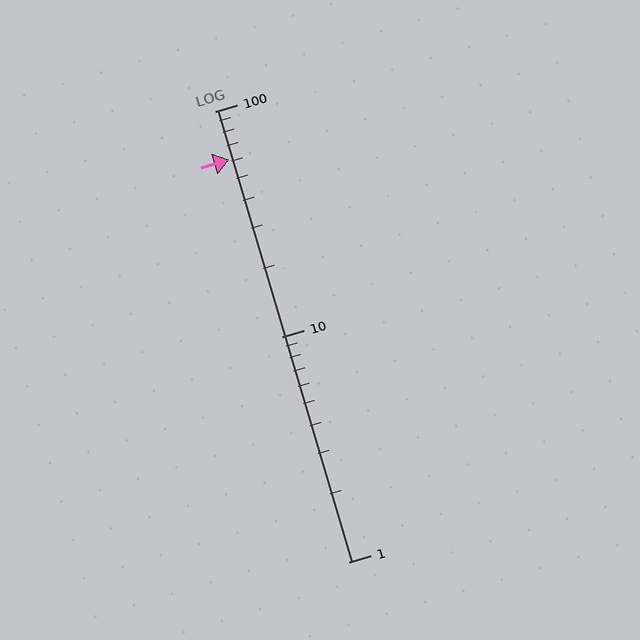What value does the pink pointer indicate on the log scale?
The pointer indicates approximately 61.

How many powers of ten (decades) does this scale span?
The scale spans 2 decades, from 1 to 100.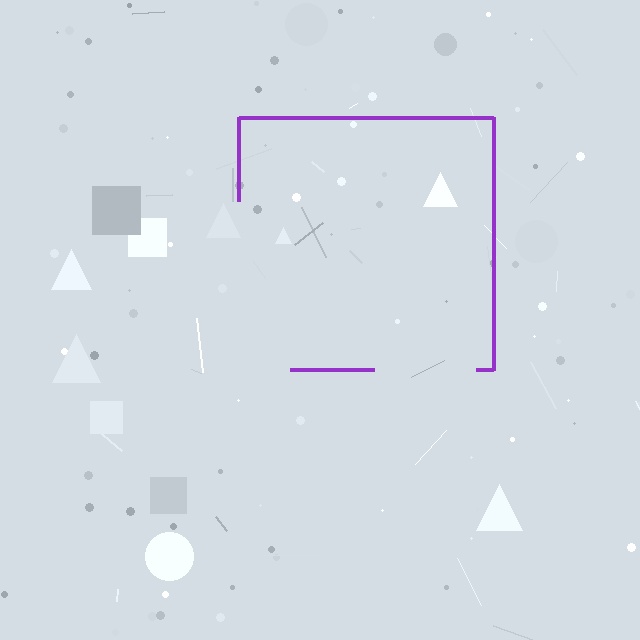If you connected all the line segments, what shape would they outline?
They would outline a square.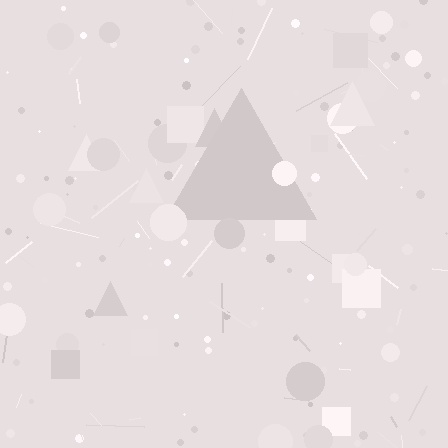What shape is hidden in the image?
A triangle is hidden in the image.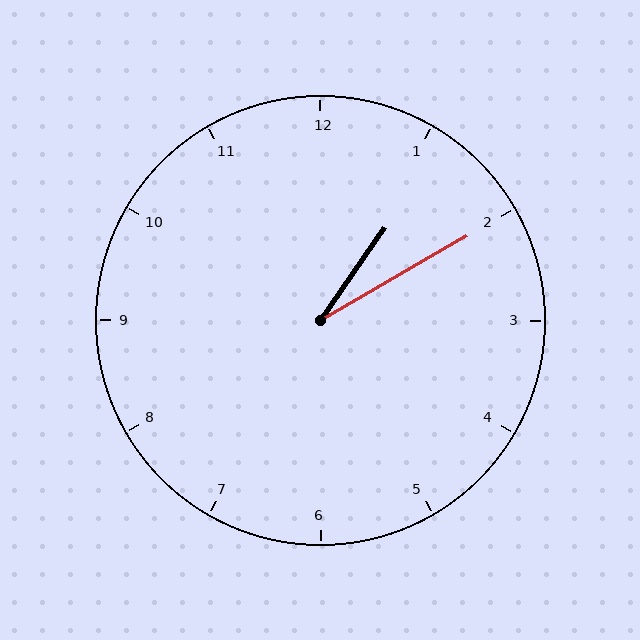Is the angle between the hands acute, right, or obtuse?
It is acute.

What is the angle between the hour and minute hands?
Approximately 25 degrees.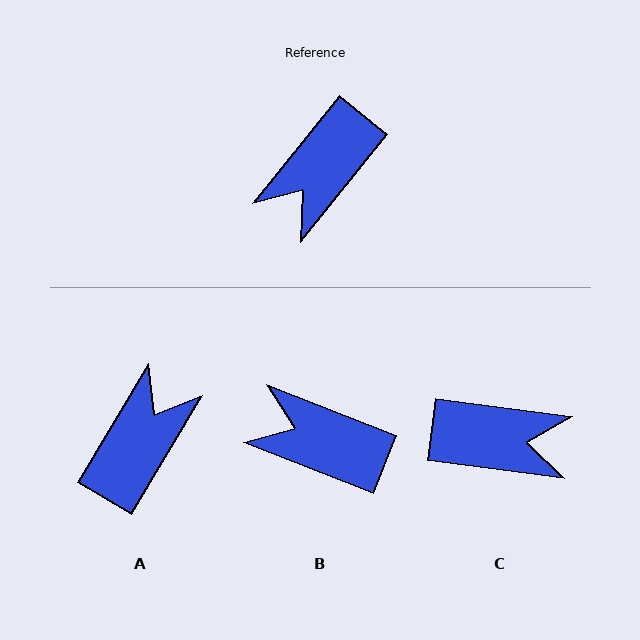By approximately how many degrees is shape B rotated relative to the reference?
Approximately 73 degrees clockwise.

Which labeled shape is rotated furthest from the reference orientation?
A, about 172 degrees away.